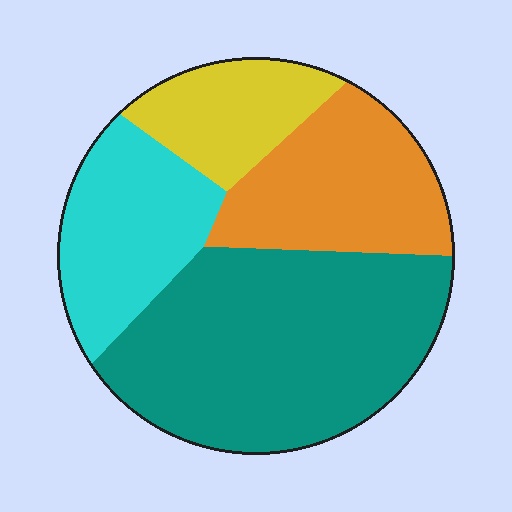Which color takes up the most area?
Teal, at roughly 45%.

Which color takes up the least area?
Yellow, at roughly 15%.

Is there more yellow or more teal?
Teal.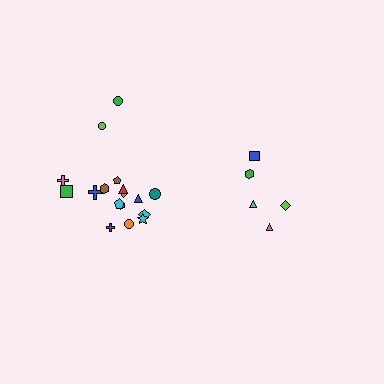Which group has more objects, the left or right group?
The left group.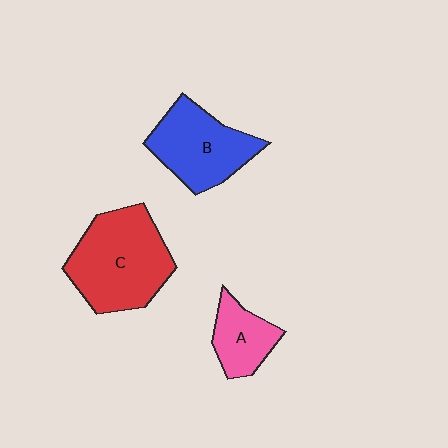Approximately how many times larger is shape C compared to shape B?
Approximately 1.3 times.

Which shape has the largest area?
Shape C (red).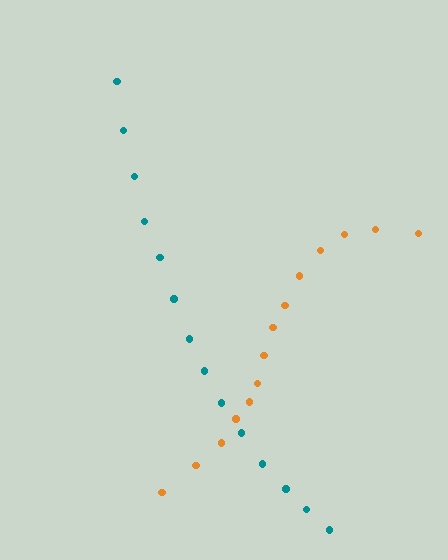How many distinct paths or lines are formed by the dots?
There are 2 distinct paths.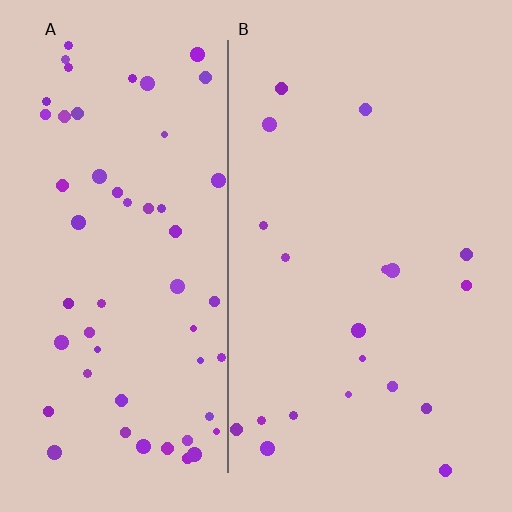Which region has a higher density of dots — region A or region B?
A (the left).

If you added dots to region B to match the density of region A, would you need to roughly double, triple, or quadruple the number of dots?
Approximately triple.